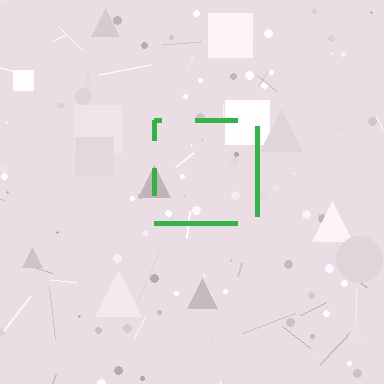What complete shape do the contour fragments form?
The contour fragments form a square.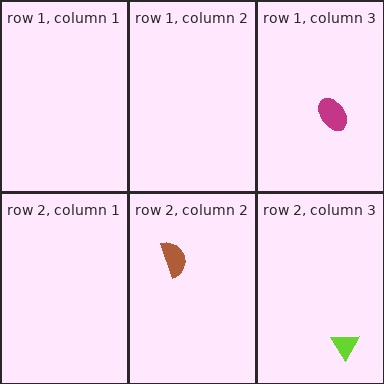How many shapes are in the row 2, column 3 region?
1.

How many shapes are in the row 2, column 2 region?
1.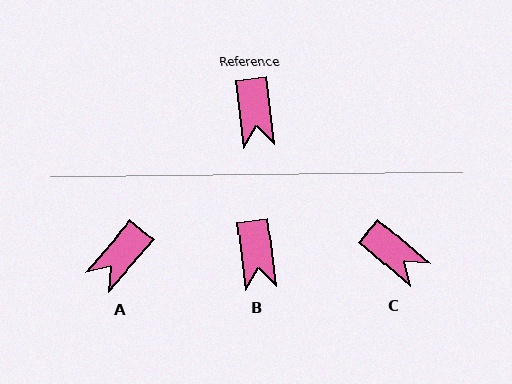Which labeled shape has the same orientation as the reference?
B.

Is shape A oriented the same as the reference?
No, it is off by about 49 degrees.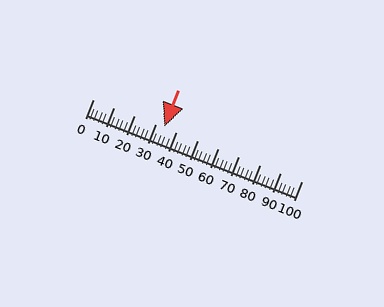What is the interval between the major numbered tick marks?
The major tick marks are spaced 10 units apart.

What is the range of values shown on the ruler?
The ruler shows values from 0 to 100.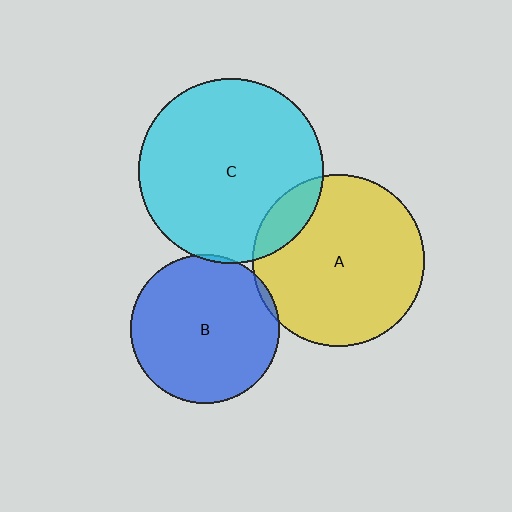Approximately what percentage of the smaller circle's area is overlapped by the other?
Approximately 5%.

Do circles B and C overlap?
Yes.